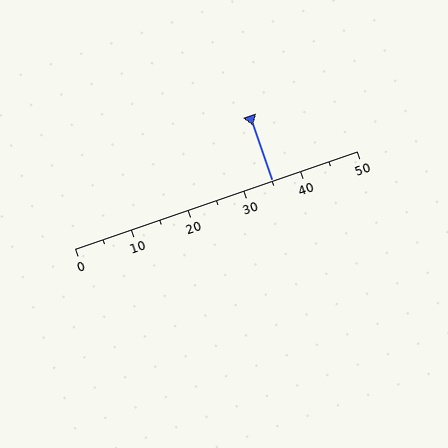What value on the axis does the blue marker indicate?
The marker indicates approximately 35.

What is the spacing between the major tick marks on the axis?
The major ticks are spaced 10 apart.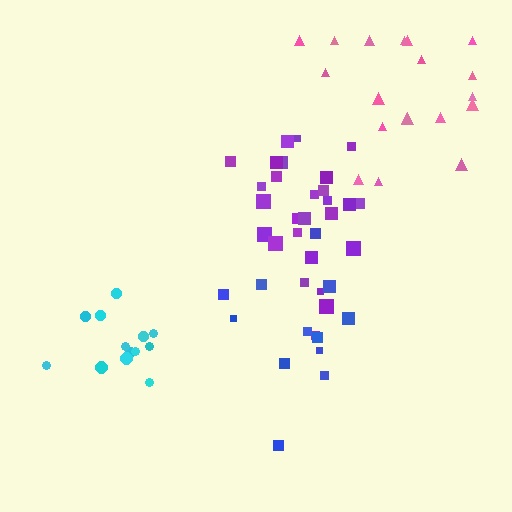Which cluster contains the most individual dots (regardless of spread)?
Purple (28).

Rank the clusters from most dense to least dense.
cyan, purple, blue, pink.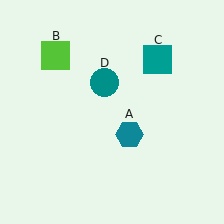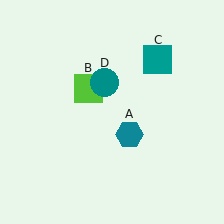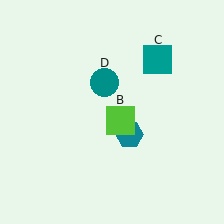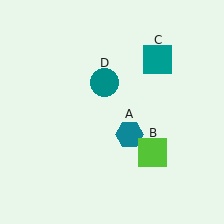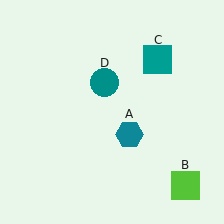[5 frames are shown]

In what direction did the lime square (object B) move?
The lime square (object B) moved down and to the right.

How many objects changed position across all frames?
1 object changed position: lime square (object B).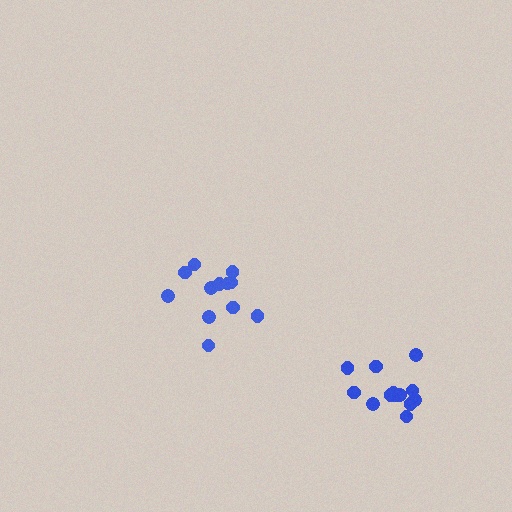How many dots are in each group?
Group 1: 12 dots, Group 2: 13 dots (25 total).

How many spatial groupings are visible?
There are 2 spatial groupings.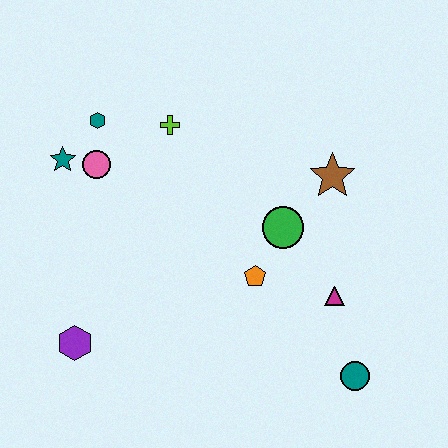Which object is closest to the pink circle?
The teal star is closest to the pink circle.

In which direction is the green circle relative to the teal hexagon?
The green circle is to the right of the teal hexagon.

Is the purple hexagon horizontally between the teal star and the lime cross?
Yes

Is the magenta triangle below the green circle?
Yes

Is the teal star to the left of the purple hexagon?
Yes